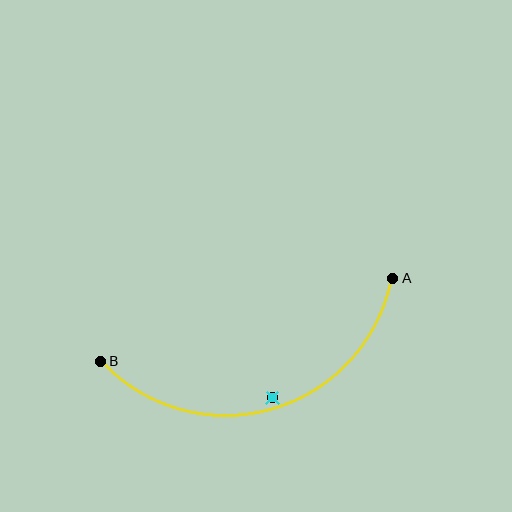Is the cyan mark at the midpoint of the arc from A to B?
No — the cyan mark does not lie on the arc at all. It sits slightly inside the curve.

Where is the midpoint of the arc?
The arc midpoint is the point on the curve farthest from the straight line joining A and B. It sits below that line.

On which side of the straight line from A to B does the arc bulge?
The arc bulges below the straight line connecting A and B.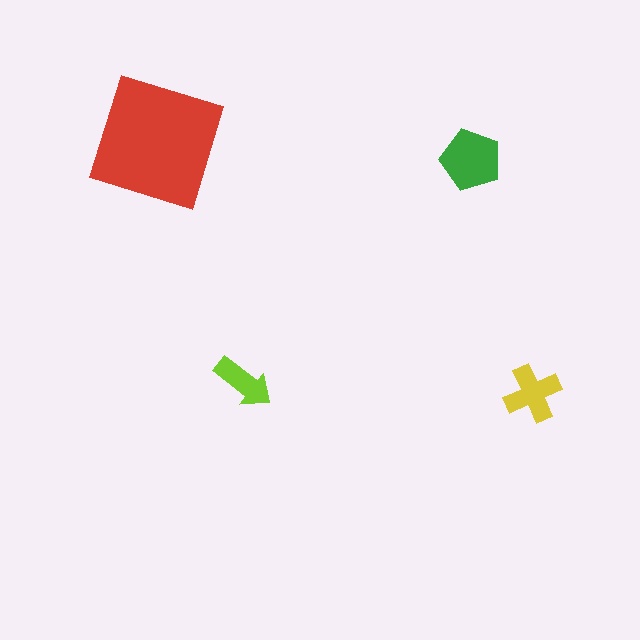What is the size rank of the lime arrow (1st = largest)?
4th.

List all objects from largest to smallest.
The red square, the green pentagon, the yellow cross, the lime arrow.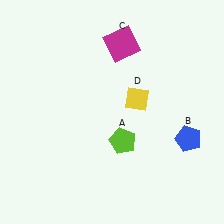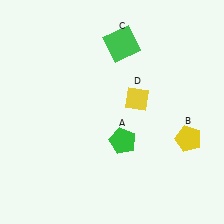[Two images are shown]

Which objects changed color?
A changed from lime to green. B changed from blue to yellow. C changed from magenta to green.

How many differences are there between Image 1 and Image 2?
There are 3 differences between the two images.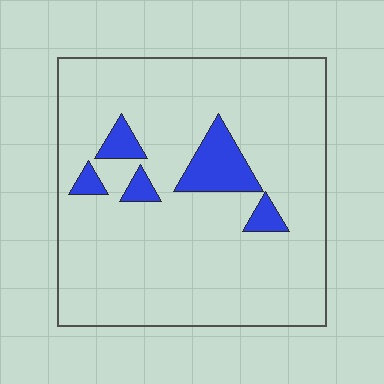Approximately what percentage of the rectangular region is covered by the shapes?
Approximately 10%.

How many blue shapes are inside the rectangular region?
5.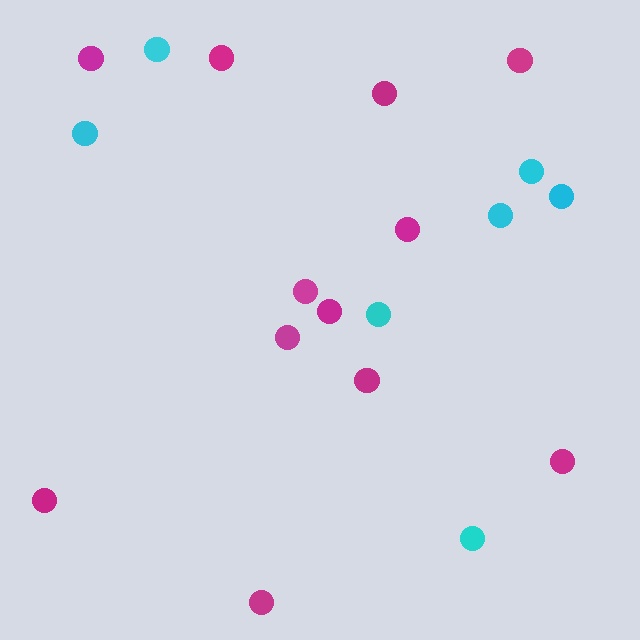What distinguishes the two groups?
There are 2 groups: one group of magenta circles (12) and one group of cyan circles (7).